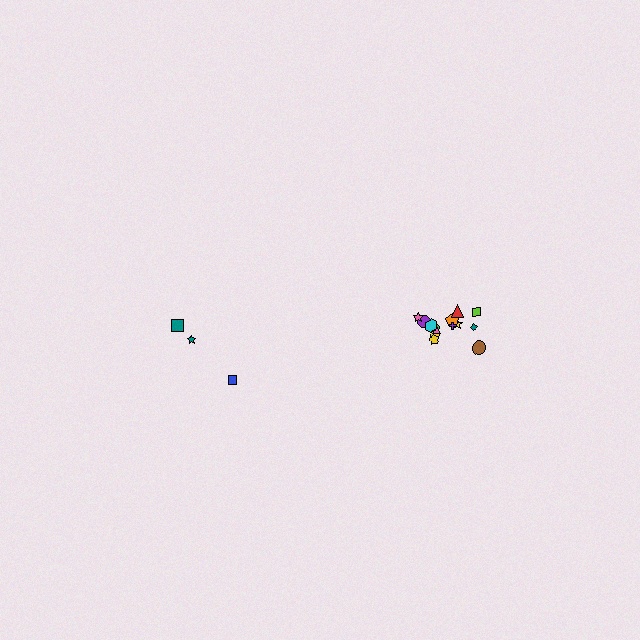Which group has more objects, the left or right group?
The right group.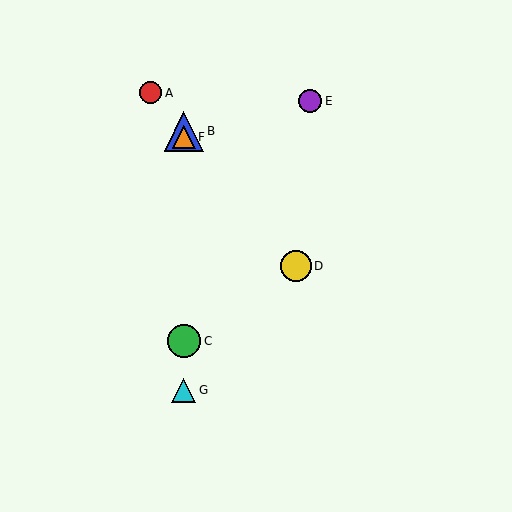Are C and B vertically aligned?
Yes, both are at x≈184.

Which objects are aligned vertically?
Objects B, C, F, G are aligned vertically.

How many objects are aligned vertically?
4 objects (B, C, F, G) are aligned vertically.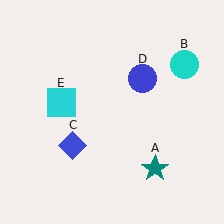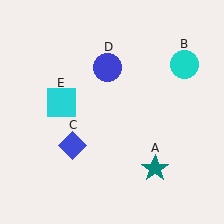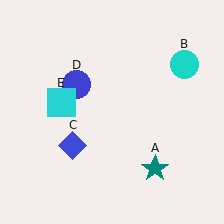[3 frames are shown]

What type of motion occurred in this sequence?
The blue circle (object D) rotated counterclockwise around the center of the scene.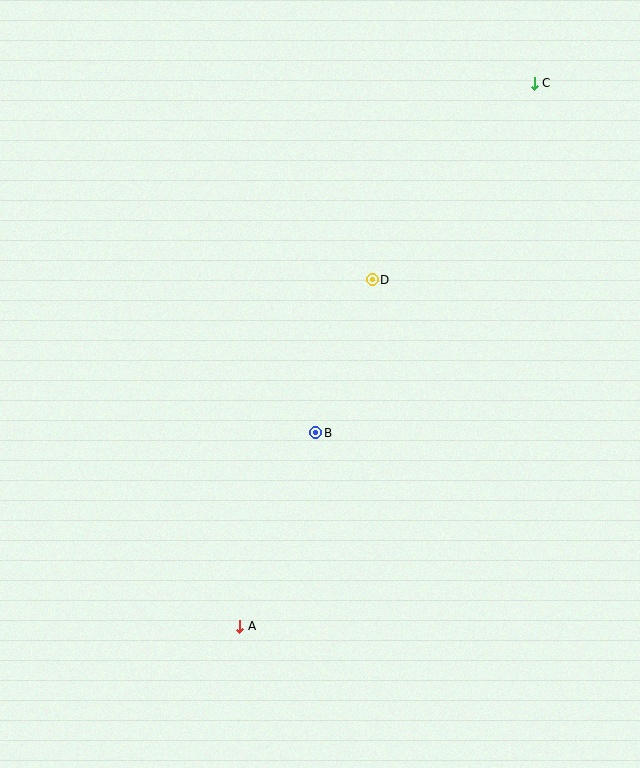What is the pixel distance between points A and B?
The distance between A and B is 208 pixels.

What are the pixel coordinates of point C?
Point C is at (534, 83).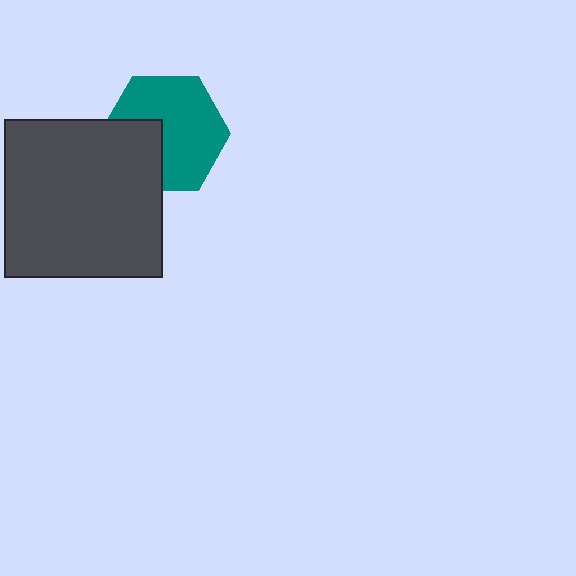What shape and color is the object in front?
The object in front is a dark gray square.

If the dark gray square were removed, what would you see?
You would see the complete teal hexagon.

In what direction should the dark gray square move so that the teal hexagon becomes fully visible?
The dark gray square should move toward the lower-left. That is the shortest direction to clear the overlap and leave the teal hexagon fully visible.